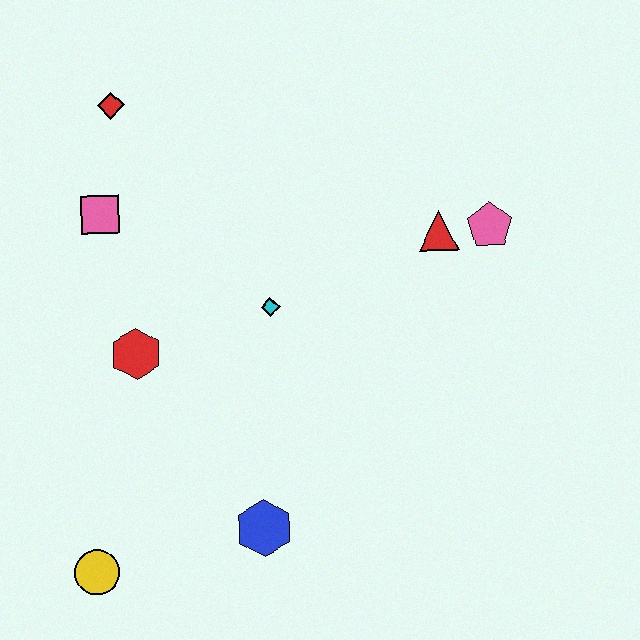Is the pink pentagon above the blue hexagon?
Yes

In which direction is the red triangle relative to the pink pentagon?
The red triangle is to the left of the pink pentagon.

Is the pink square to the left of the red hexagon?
Yes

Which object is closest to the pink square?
The red diamond is closest to the pink square.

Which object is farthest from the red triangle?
The yellow circle is farthest from the red triangle.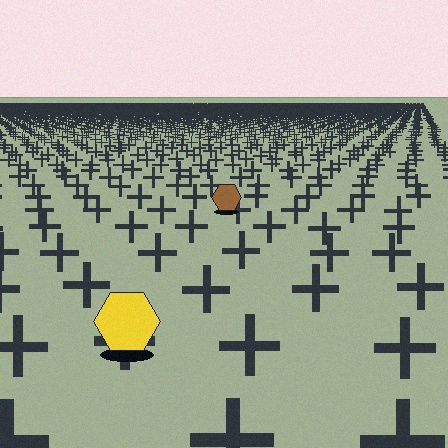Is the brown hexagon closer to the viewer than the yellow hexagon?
No. The yellow hexagon is closer — you can tell from the texture gradient: the ground texture is coarser near it.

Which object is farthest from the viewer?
The brown hexagon is farthest from the viewer. It appears smaller and the ground texture around it is denser.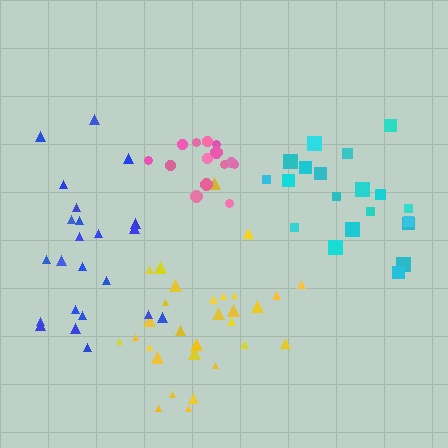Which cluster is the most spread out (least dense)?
Blue.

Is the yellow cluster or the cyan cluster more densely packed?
Yellow.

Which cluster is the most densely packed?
Pink.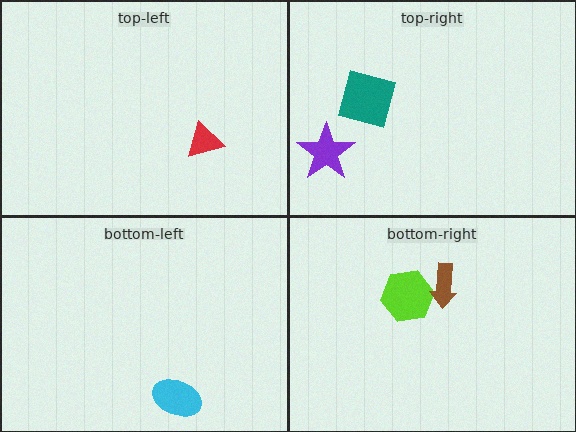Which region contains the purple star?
The top-right region.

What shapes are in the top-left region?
The red triangle.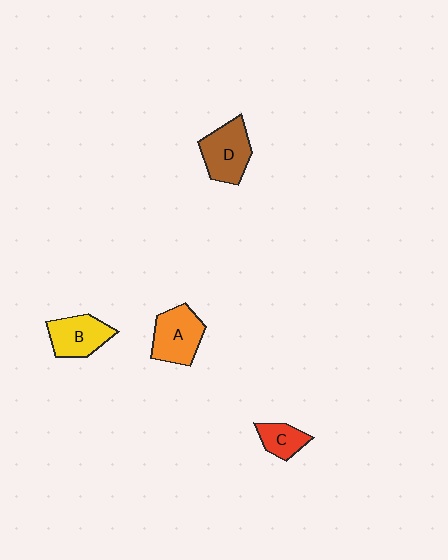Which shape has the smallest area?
Shape C (red).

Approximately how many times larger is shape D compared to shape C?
Approximately 1.8 times.